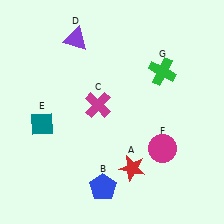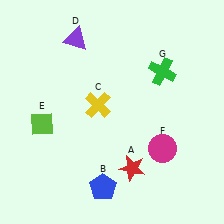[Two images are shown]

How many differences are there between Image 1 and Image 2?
There are 2 differences between the two images.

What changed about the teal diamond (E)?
In Image 1, E is teal. In Image 2, it changed to lime.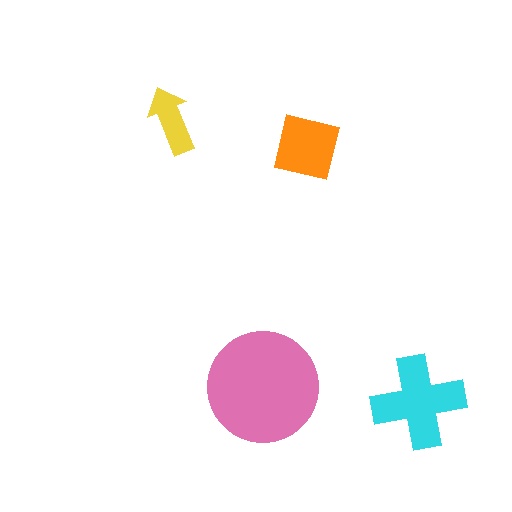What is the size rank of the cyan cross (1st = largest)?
2nd.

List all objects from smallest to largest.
The yellow arrow, the orange square, the cyan cross, the pink circle.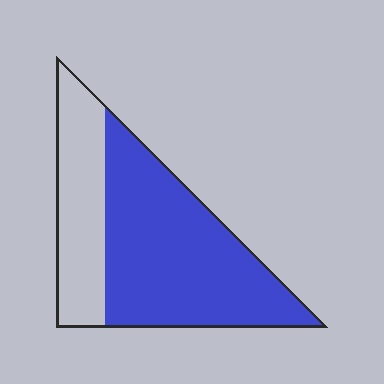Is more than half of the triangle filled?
Yes.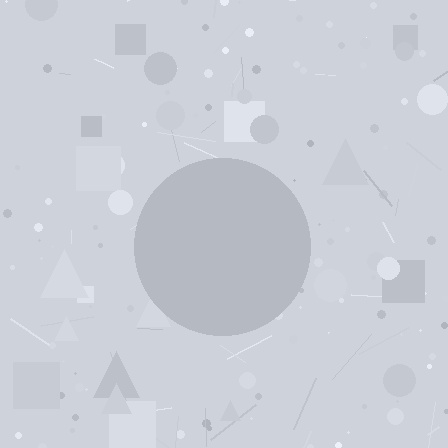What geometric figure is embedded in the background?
A circle is embedded in the background.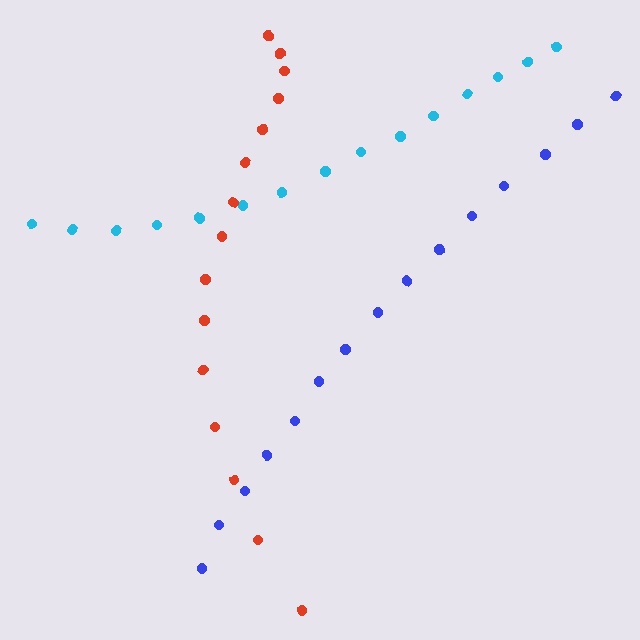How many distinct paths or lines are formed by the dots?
There are 3 distinct paths.